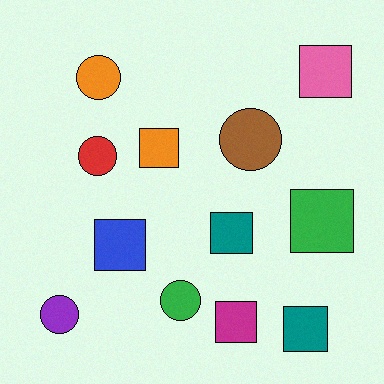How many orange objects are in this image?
There are 2 orange objects.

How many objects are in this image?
There are 12 objects.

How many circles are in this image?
There are 5 circles.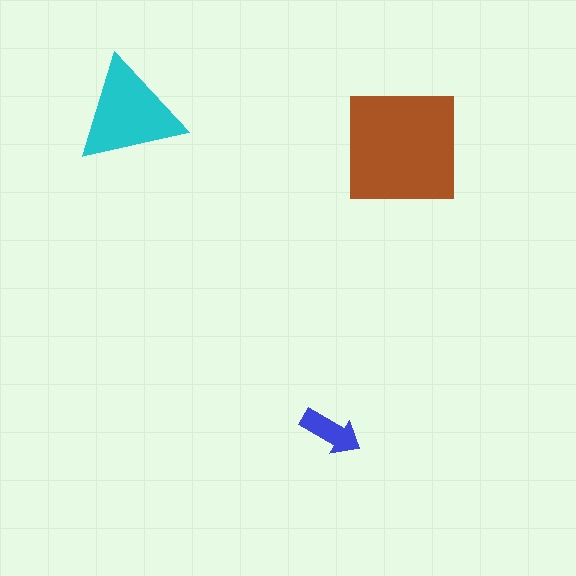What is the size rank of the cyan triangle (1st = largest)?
2nd.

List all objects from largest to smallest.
The brown square, the cyan triangle, the blue arrow.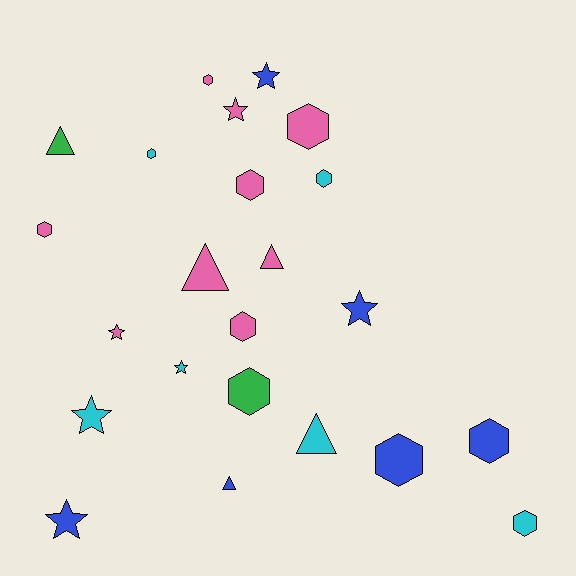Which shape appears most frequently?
Hexagon, with 11 objects.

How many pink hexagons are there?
There are 5 pink hexagons.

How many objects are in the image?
There are 23 objects.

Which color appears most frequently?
Pink, with 9 objects.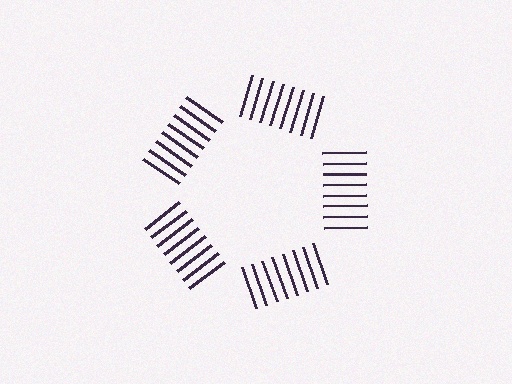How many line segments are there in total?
40 — 8 along each of the 5 edges.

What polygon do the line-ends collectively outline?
An illusory pentagon — the line segments terminate on its edges but no continuous stroke is drawn.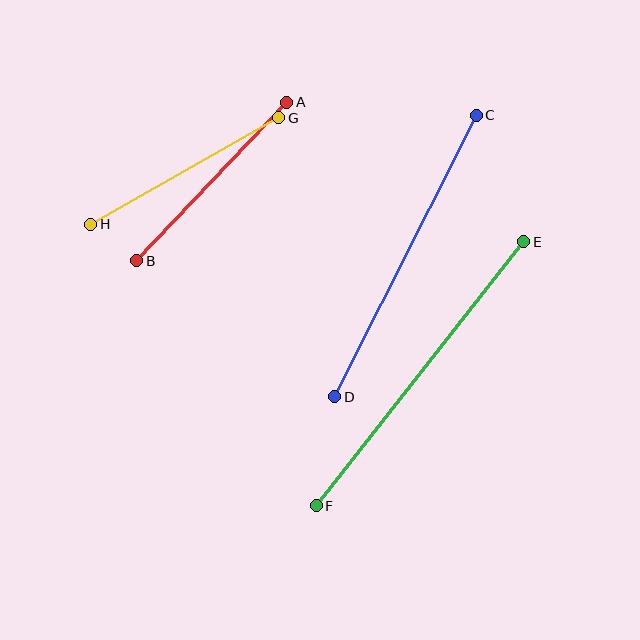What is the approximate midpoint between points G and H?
The midpoint is at approximately (185, 171) pixels.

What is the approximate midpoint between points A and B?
The midpoint is at approximately (212, 181) pixels.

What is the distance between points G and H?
The distance is approximately 216 pixels.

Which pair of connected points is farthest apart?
Points E and F are farthest apart.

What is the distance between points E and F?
The distance is approximately 336 pixels.